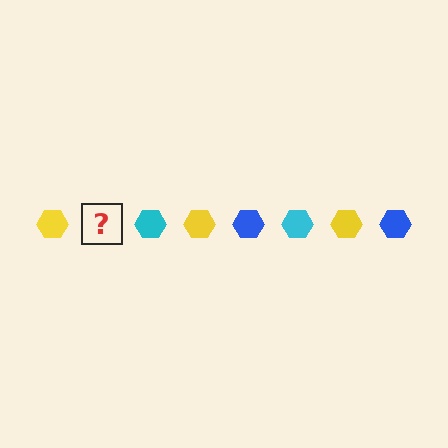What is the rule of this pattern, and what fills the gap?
The rule is that the pattern cycles through yellow, blue, cyan hexagons. The gap should be filled with a blue hexagon.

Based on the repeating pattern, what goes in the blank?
The blank should be a blue hexagon.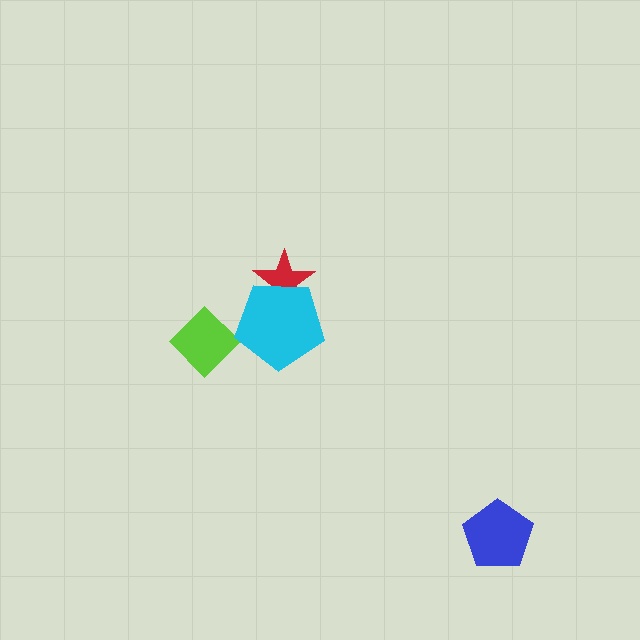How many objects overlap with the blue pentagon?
0 objects overlap with the blue pentagon.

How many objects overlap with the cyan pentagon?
1 object overlaps with the cyan pentagon.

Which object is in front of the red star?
The cyan pentagon is in front of the red star.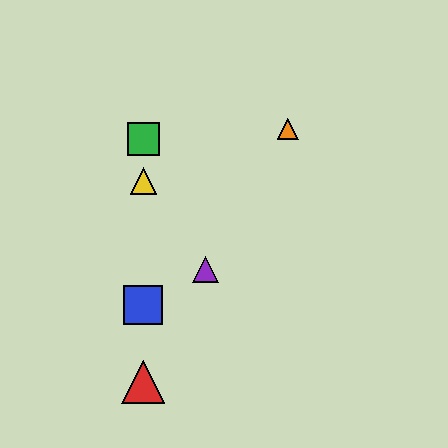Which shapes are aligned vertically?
The red triangle, the blue square, the green square, the yellow triangle are aligned vertically.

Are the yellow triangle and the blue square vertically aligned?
Yes, both are at x≈143.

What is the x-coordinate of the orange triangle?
The orange triangle is at x≈288.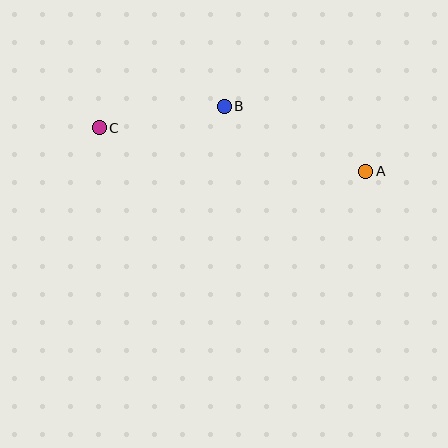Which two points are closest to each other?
Points B and C are closest to each other.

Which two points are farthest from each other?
Points A and C are farthest from each other.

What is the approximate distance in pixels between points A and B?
The distance between A and B is approximately 156 pixels.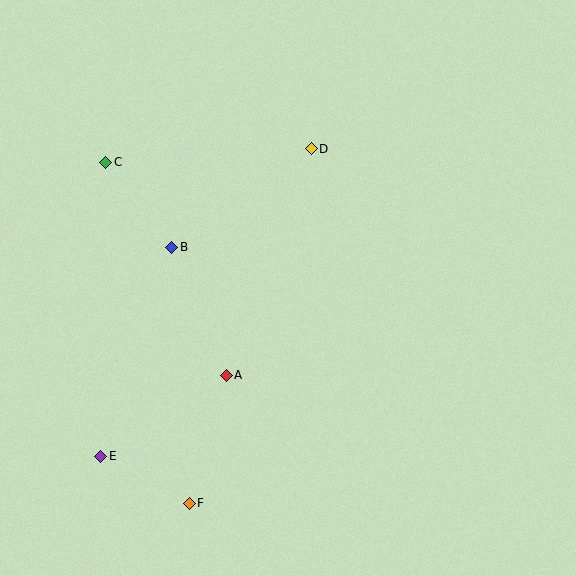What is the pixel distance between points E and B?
The distance between E and B is 221 pixels.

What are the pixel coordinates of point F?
Point F is at (189, 503).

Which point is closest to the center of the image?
Point A at (226, 375) is closest to the center.